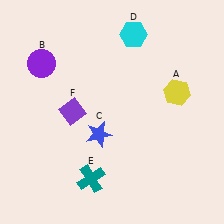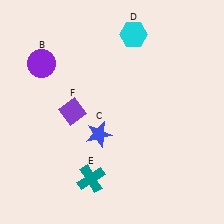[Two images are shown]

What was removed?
The yellow hexagon (A) was removed in Image 2.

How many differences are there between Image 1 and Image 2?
There is 1 difference between the two images.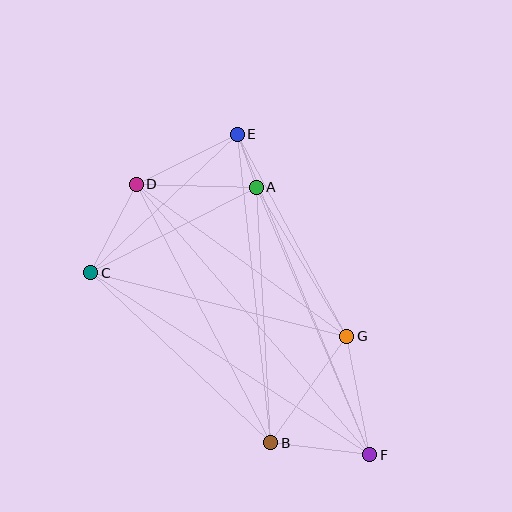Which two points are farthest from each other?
Points D and F are farthest from each other.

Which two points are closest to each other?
Points A and E are closest to each other.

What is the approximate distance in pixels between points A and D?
The distance between A and D is approximately 120 pixels.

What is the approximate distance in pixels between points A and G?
The distance between A and G is approximately 175 pixels.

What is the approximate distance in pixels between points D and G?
The distance between D and G is approximately 260 pixels.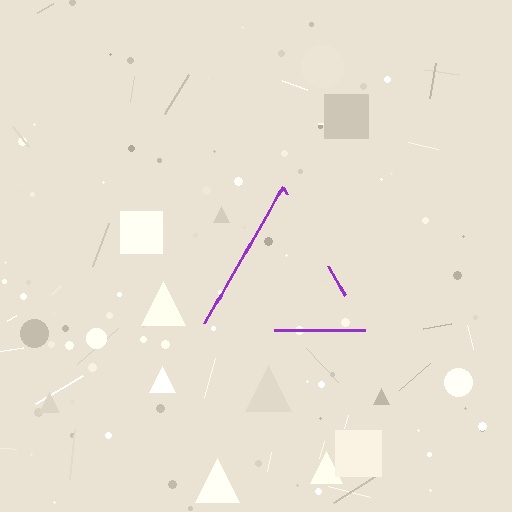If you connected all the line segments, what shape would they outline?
They would outline a triangle.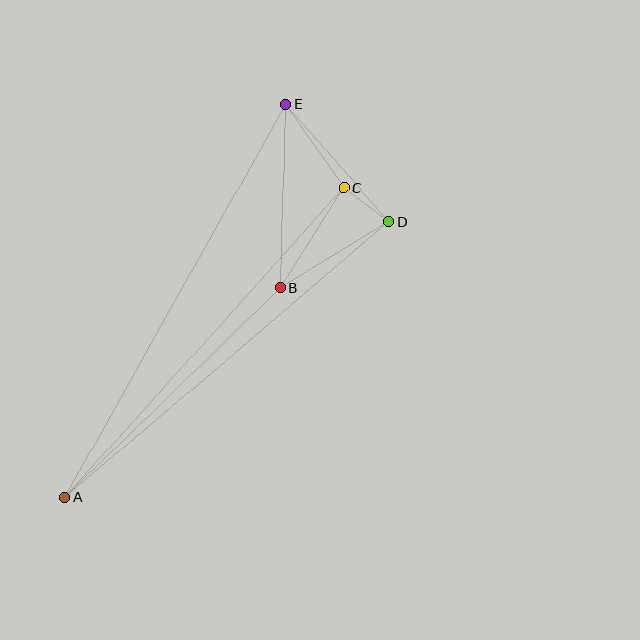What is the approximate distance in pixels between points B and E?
The distance between B and E is approximately 183 pixels.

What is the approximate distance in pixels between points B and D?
The distance between B and D is approximately 127 pixels.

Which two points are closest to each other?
Points C and D are closest to each other.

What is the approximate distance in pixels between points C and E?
The distance between C and E is approximately 102 pixels.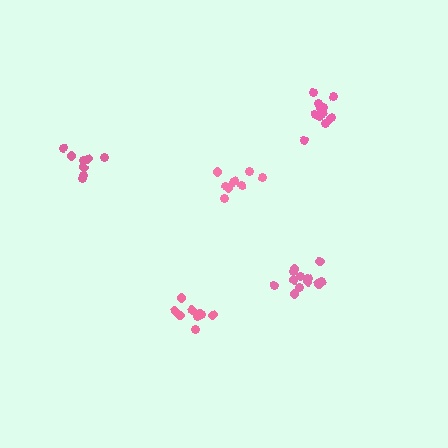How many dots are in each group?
Group 1: 9 dots, Group 2: 8 dots, Group 3: 9 dots, Group 4: 13 dots, Group 5: 13 dots (52 total).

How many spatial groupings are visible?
There are 5 spatial groupings.